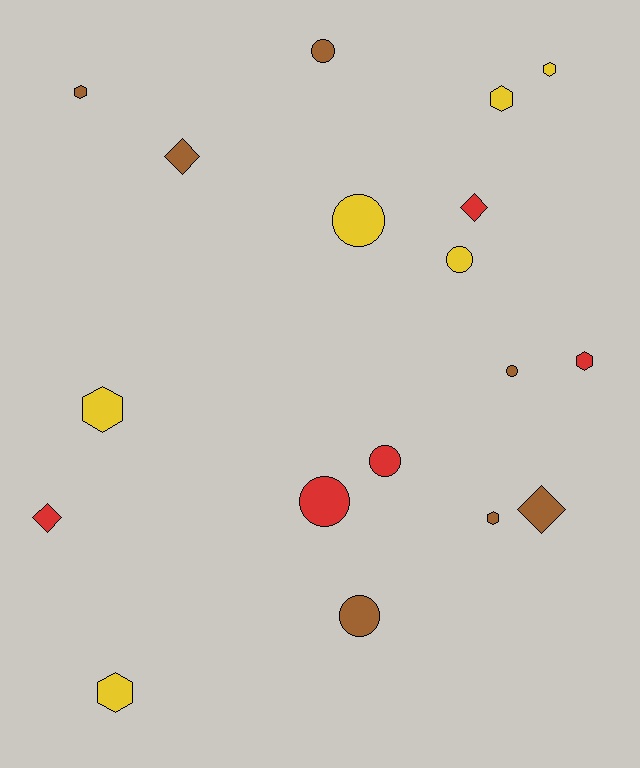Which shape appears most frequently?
Circle, with 7 objects.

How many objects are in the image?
There are 18 objects.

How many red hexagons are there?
There is 1 red hexagon.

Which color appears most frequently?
Brown, with 7 objects.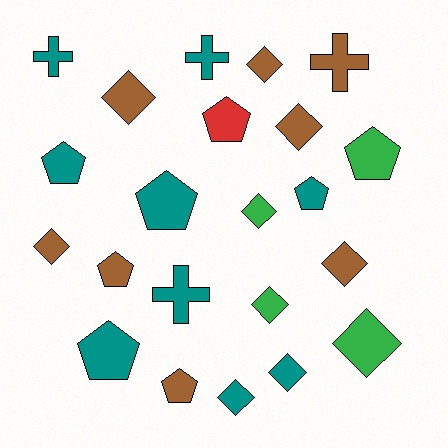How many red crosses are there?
There are no red crosses.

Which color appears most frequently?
Teal, with 9 objects.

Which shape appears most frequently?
Diamond, with 10 objects.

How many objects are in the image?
There are 22 objects.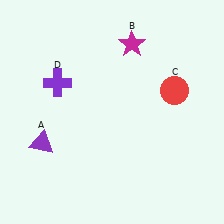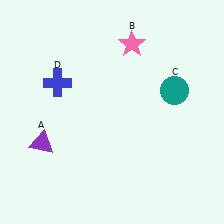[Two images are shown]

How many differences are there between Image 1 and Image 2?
There are 3 differences between the two images.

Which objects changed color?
B changed from magenta to pink. C changed from red to teal. D changed from purple to blue.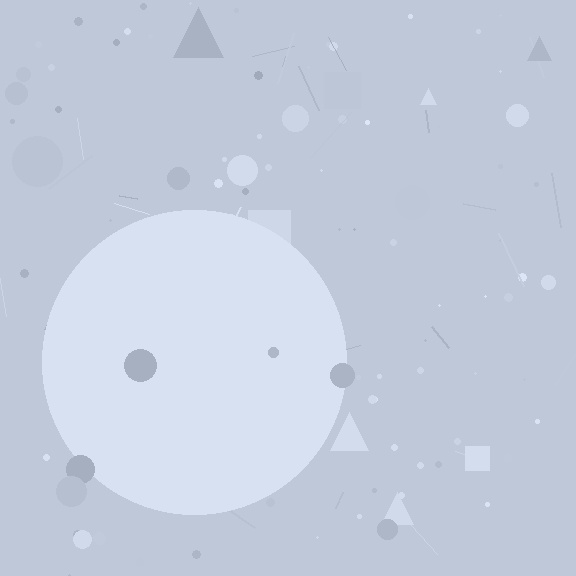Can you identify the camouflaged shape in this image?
The camouflaged shape is a circle.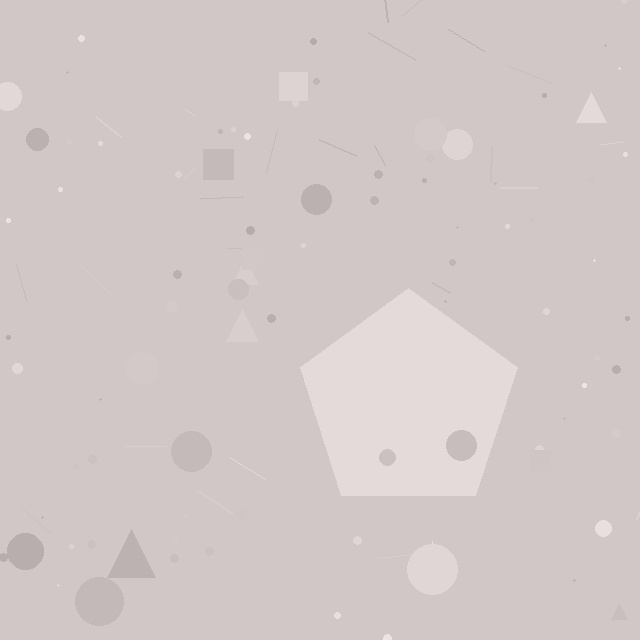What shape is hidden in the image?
A pentagon is hidden in the image.